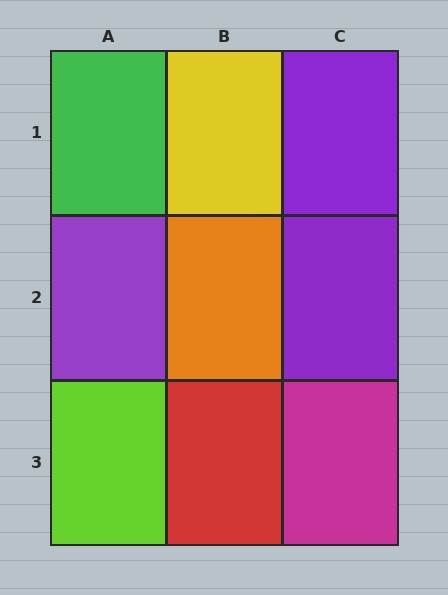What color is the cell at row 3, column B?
Red.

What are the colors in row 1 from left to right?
Green, yellow, purple.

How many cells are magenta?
1 cell is magenta.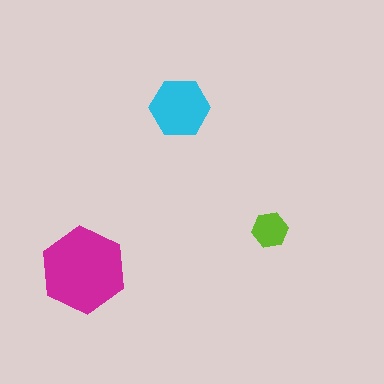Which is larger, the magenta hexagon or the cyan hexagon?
The magenta one.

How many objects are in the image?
There are 3 objects in the image.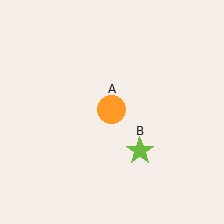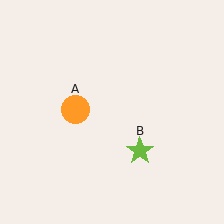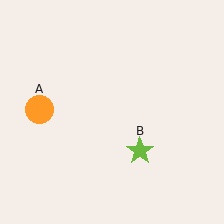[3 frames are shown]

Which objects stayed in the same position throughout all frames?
Lime star (object B) remained stationary.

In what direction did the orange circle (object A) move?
The orange circle (object A) moved left.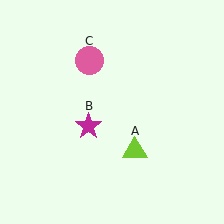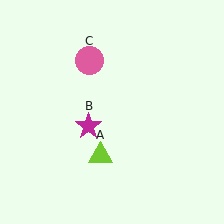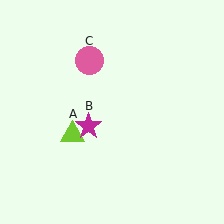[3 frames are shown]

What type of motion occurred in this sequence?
The lime triangle (object A) rotated clockwise around the center of the scene.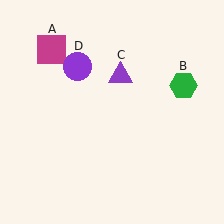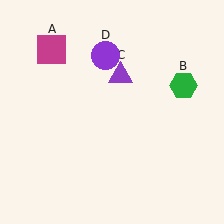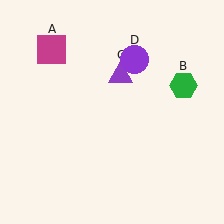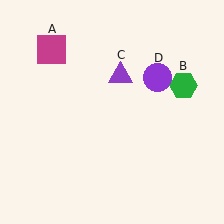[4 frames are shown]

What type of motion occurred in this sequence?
The purple circle (object D) rotated clockwise around the center of the scene.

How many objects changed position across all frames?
1 object changed position: purple circle (object D).